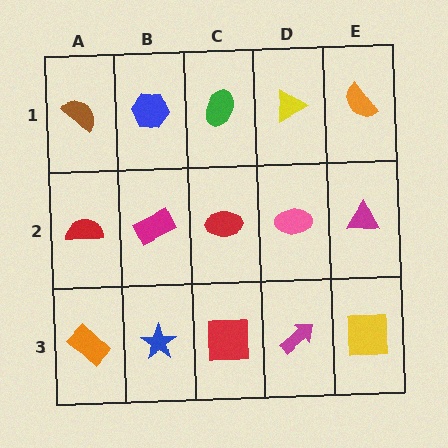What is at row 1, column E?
An orange semicircle.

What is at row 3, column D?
A magenta arrow.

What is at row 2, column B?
A magenta rectangle.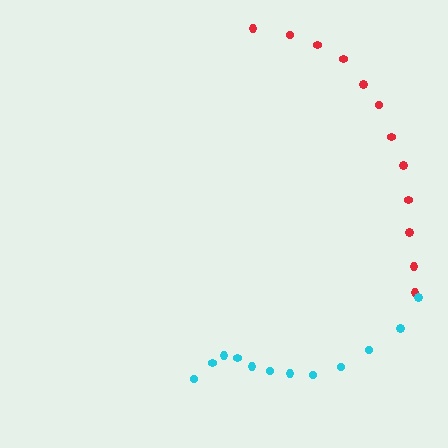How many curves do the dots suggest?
There are 2 distinct paths.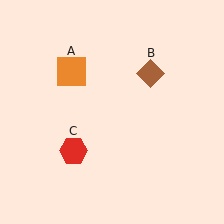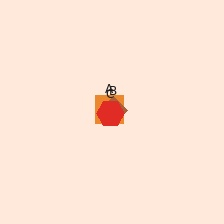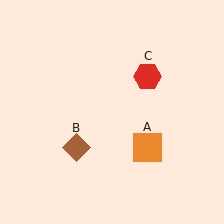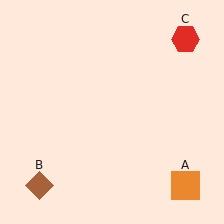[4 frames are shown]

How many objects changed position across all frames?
3 objects changed position: orange square (object A), brown diamond (object B), red hexagon (object C).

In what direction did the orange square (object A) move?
The orange square (object A) moved down and to the right.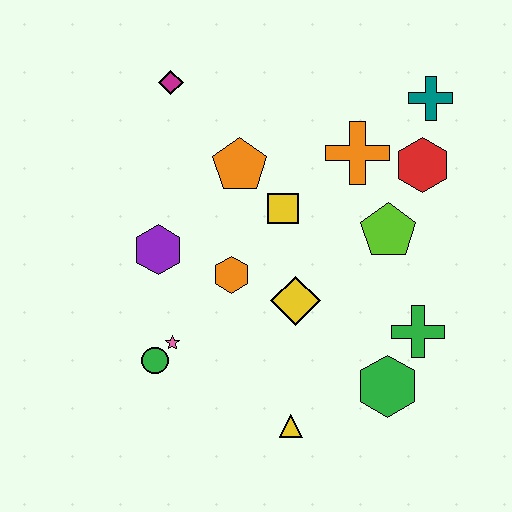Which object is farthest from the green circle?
The teal cross is farthest from the green circle.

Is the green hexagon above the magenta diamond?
No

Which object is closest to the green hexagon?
The green cross is closest to the green hexagon.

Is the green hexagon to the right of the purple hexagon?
Yes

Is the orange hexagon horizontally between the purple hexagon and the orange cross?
Yes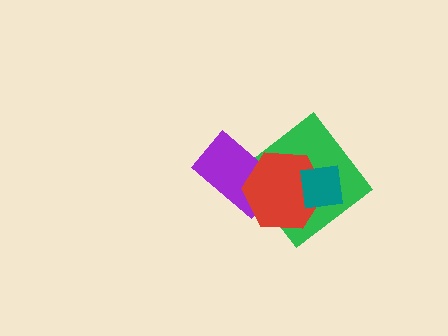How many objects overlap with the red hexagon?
3 objects overlap with the red hexagon.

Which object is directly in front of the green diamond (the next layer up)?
The purple rectangle is directly in front of the green diamond.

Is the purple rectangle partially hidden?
Yes, it is partially covered by another shape.